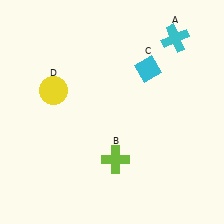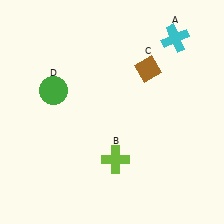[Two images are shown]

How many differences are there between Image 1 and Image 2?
There are 2 differences between the two images.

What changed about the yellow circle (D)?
In Image 1, D is yellow. In Image 2, it changed to green.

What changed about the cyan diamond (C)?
In Image 1, C is cyan. In Image 2, it changed to brown.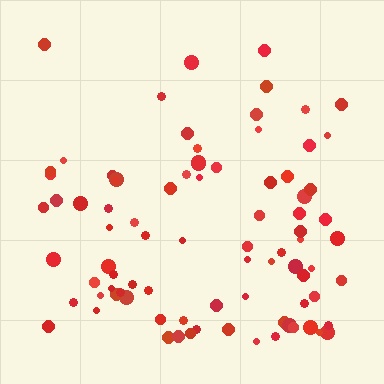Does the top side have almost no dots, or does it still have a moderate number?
Still a moderate number, just noticeably fewer than the bottom.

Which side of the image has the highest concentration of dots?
The bottom.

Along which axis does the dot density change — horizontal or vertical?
Vertical.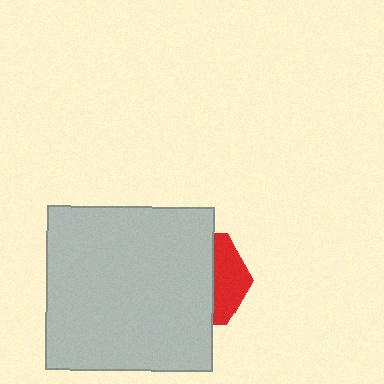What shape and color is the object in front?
The object in front is a light gray rectangle.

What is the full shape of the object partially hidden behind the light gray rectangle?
The partially hidden object is a red hexagon.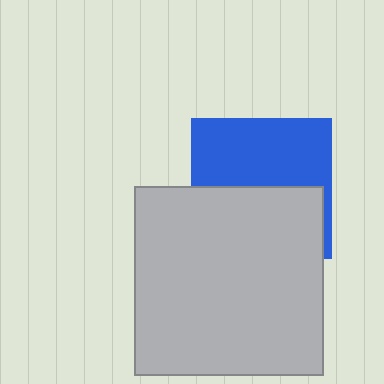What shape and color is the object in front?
The object in front is a light gray square.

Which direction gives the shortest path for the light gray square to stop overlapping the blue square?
Moving down gives the shortest separation.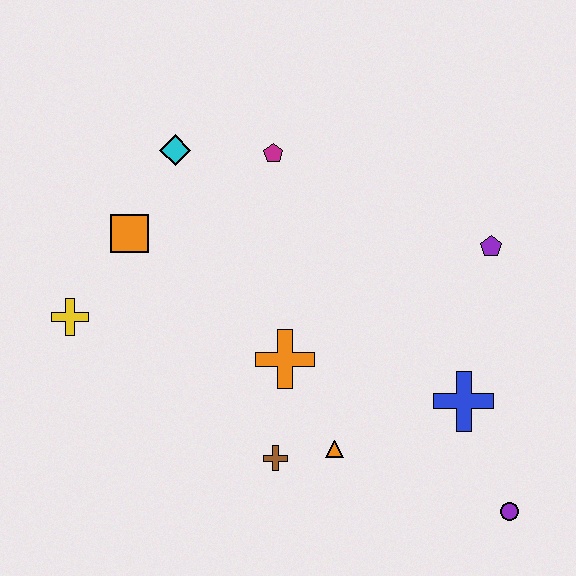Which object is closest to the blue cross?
The purple circle is closest to the blue cross.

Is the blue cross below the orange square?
Yes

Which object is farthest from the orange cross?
The purple circle is farthest from the orange cross.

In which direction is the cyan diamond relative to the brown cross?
The cyan diamond is above the brown cross.